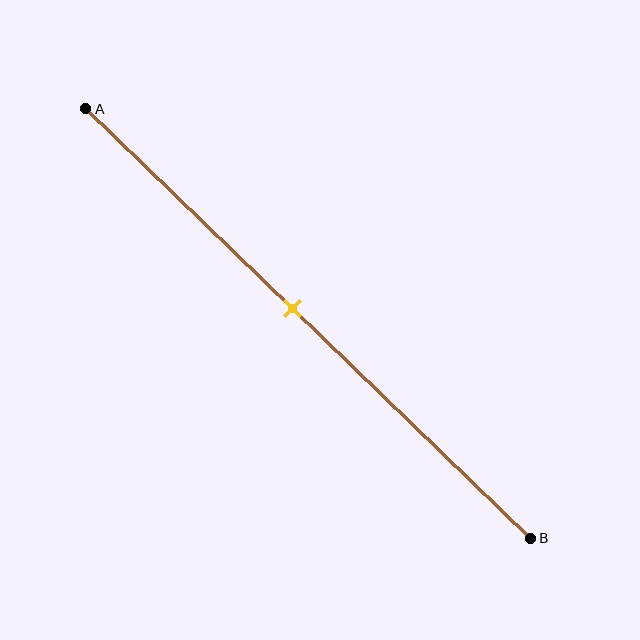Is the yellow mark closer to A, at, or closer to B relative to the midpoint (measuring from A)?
The yellow mark is closer to point A than the midpoint of segment AB.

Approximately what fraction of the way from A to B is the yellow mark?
The yellow mark is approximately 45% of the way from A to B.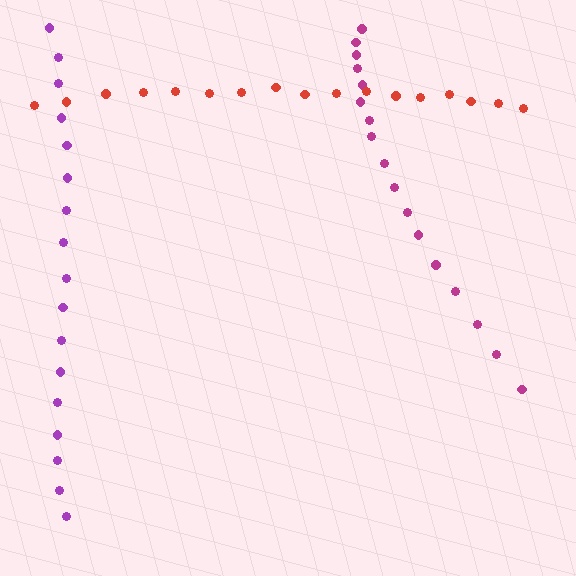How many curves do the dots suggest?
There are 3 distinct paths.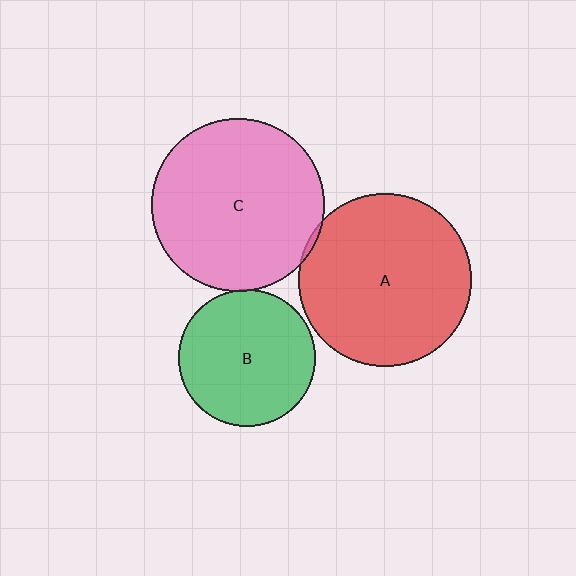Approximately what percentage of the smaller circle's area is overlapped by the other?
Approximately 5%.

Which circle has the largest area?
Circle C (pink).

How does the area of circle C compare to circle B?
Approximately 1.6 times.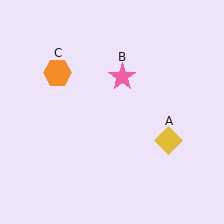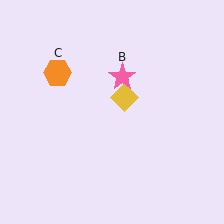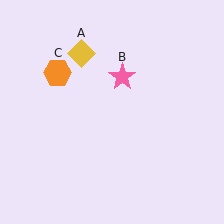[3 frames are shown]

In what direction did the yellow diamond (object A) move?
The yellow diamond (object A) moved up and to the left.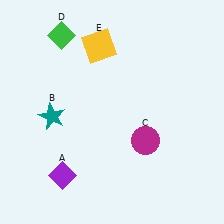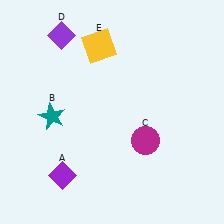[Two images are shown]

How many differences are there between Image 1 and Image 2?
There is 1 difference between the two images.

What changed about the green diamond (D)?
In Image 1, D is green. In Image 2, it changed to purple.